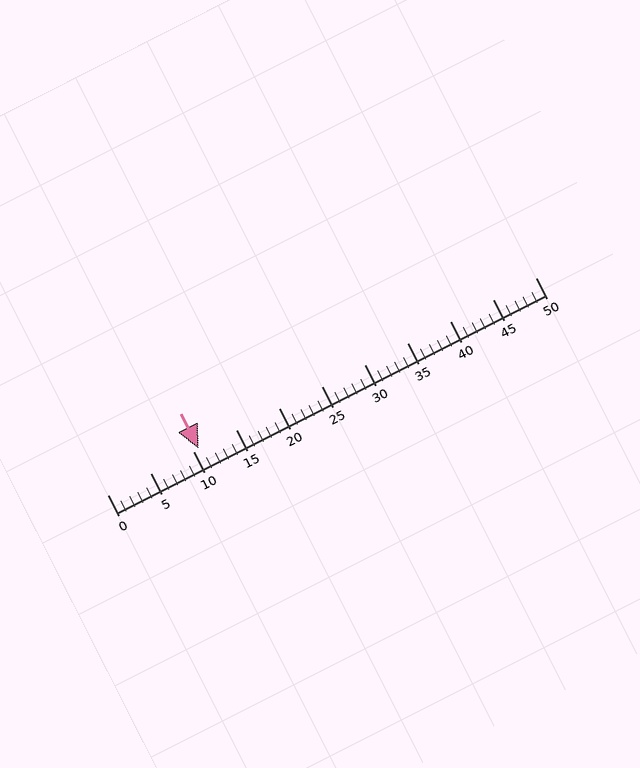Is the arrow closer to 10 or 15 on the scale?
The arrow is closer to 10.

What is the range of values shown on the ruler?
The ruler shows values from 0 to 50.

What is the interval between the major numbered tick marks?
The major tick marks are spaced 5 units apart.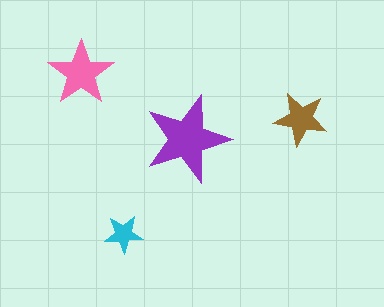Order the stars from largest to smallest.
the purple one, the pink one, the brown one, the cyan one.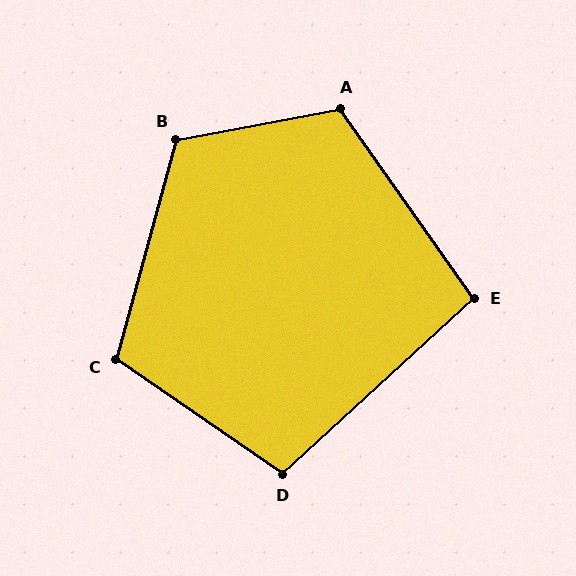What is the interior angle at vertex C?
Approximately 109 degrees (obtuse).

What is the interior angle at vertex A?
Approximately 115 degrees (obtuse).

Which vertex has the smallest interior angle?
E, at approximately 97 degrees.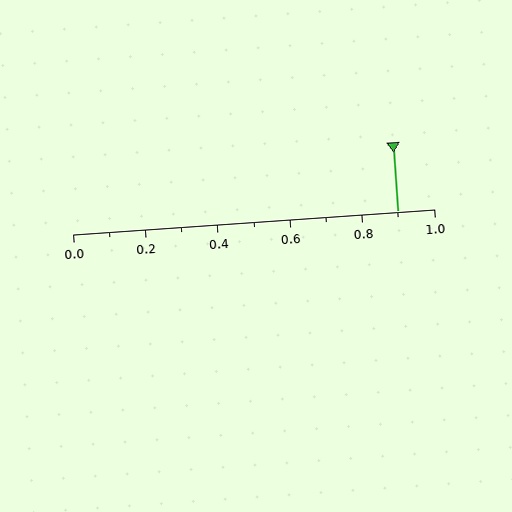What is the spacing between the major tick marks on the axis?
The major ticks are spaced 0.2 apart.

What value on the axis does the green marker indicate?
The marker indicates approximately 0.9.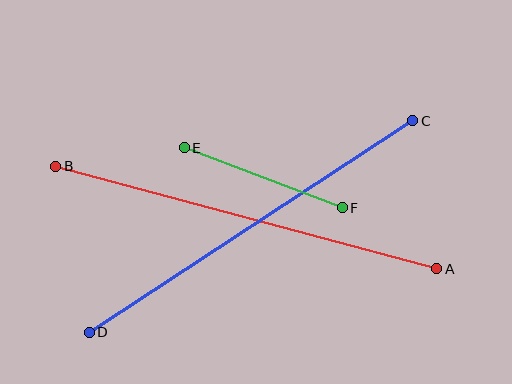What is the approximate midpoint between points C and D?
The midpoint is at approximately (251, 227) pixels.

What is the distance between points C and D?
The distance is approximately 387 pixels.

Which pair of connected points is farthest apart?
Points A and B are farthest apart.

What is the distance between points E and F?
The distance is approximately 169 pixels.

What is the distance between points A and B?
The distance is approximately 395 pixels.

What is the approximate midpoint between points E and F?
The midpoint is at approximately (263, 178) pixels.